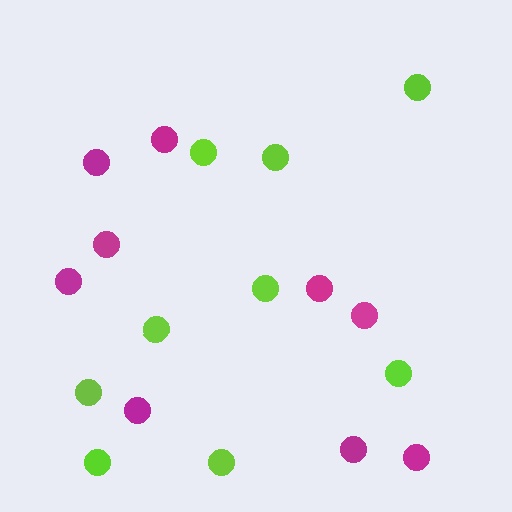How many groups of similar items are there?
There are 2 groups: one group of magenta circles (9) and one group of lime circles (9).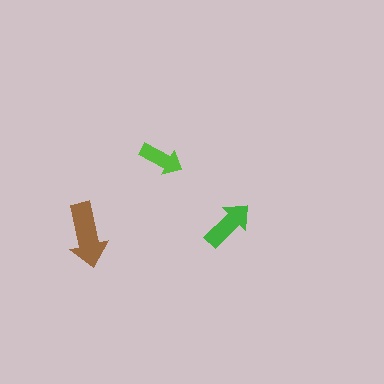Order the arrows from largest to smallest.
the brown one, the green one, the lime one.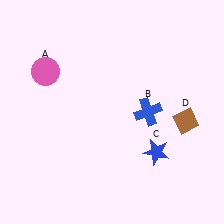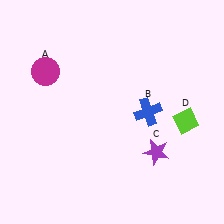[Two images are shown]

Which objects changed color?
A changed from pink to magenta. C changed from blue to purple. D changed from brown to lime.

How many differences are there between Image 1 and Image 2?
There are 3 differences between the two images.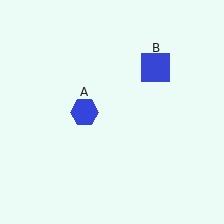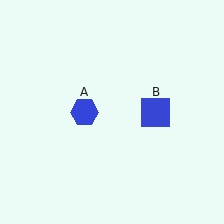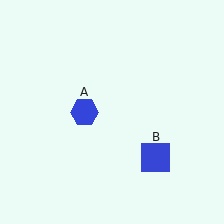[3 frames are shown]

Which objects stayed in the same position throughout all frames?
Blue hexagon (object A) remained stationary.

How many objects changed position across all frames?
1 object changed position: blue square (object B).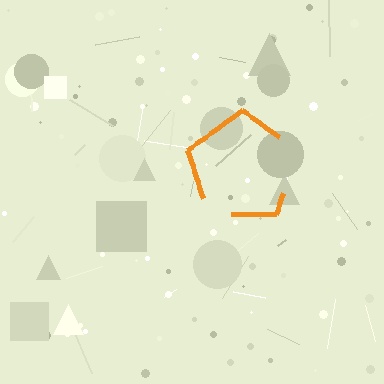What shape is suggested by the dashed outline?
The dashed outline suggests a pentagon.